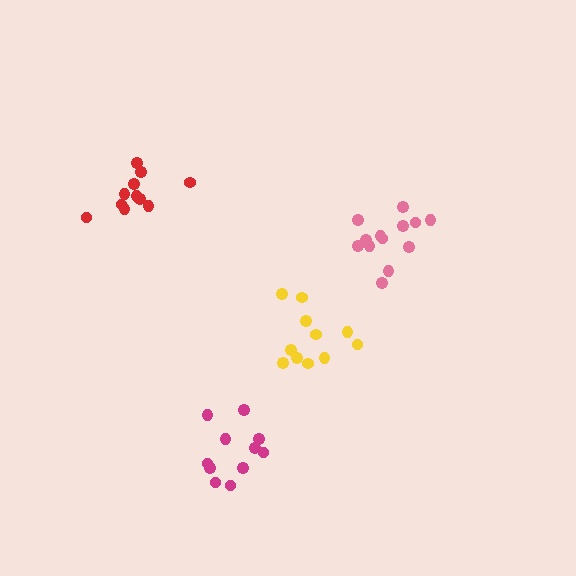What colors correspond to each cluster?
The clusters are colored: pink, red, yellow, magenta.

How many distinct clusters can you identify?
There are 4 distinct clusters.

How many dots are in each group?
Group 1: 13 dots, Group 2: 11 dots, Group 3: 11 dots, Group 4: 11 dots (46 total).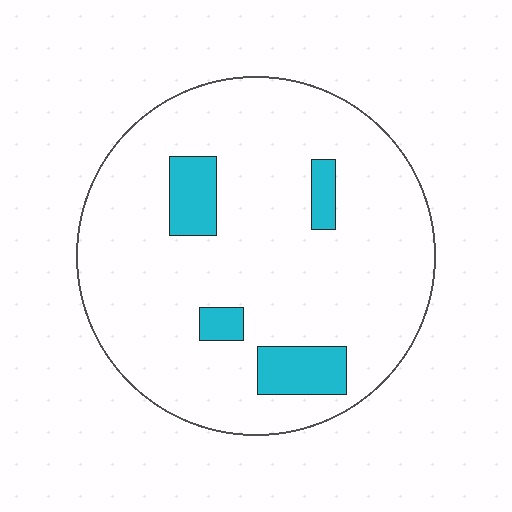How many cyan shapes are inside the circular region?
4.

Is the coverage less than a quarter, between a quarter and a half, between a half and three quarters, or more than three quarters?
Less than a quarter.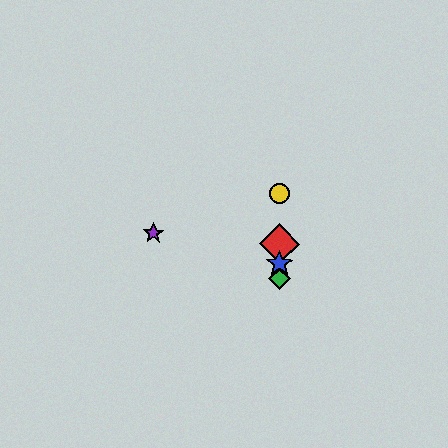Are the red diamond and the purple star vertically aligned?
No, the red diamond is at x≈279 and the purple star is at x≈153.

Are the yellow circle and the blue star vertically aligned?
Yes, both are at x≈280.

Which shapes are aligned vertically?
The red diamond, the blue star, the green diamond, the yellow circle are aligned vertically.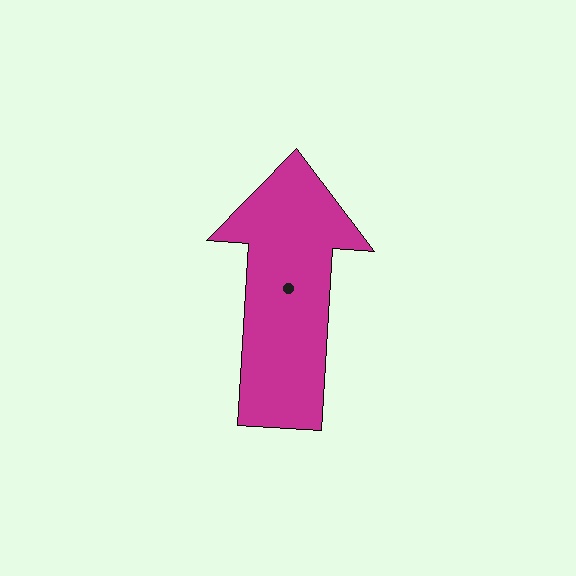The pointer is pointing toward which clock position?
Roughly 12 o'clock.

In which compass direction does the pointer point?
North.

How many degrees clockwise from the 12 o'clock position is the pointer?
Approximately 3 degrees.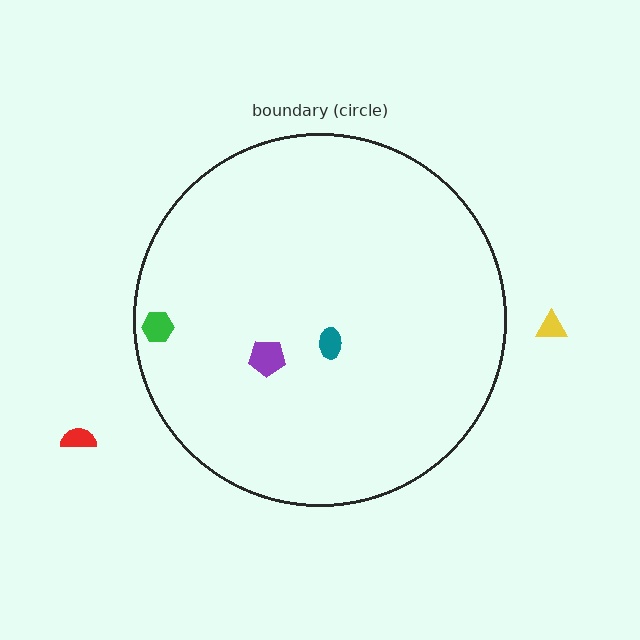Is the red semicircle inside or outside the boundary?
Outside.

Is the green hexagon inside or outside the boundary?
Inside.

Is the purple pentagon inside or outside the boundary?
Inside.